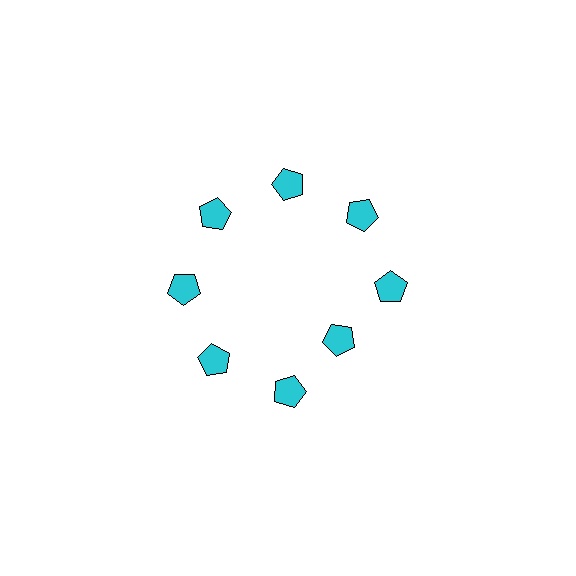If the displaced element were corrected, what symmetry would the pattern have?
It would have 8-fold rotational symmetry — the pattern would map onto itself every 45 degrees.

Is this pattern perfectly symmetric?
No. The 8 cyan pentagons are arranged in a ring, but one element near the 4 o'clock position is pulled inward toward the center, breaking the 8-fold rotational symmetry.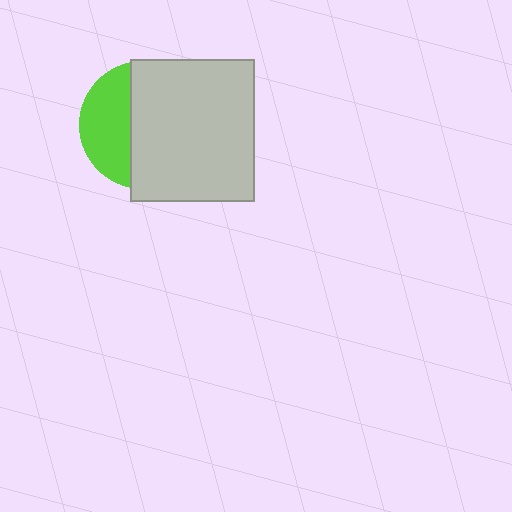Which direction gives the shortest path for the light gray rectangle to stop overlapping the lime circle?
Moving right gives the shortest separation.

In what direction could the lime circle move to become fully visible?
The lime circle could move left. That would shift it out from behind the light gray rectangle entirely.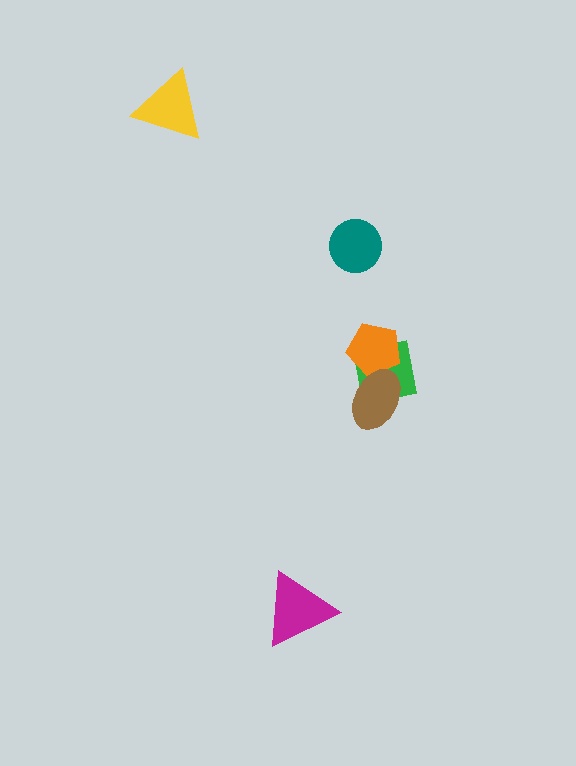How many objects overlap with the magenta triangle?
0 objects overlap with the magenta triangle.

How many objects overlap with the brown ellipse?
2 objects overlap with the brown ellipse.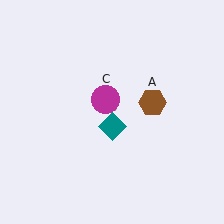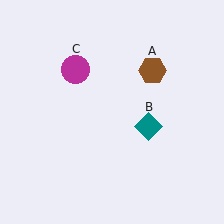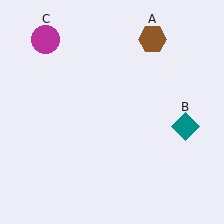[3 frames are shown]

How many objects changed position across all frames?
3 objects changed position: brown hexagon (object A), teal diamond (object B), magenta circle (object C).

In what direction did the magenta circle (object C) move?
The magenta circle (object C) moved up and to the left.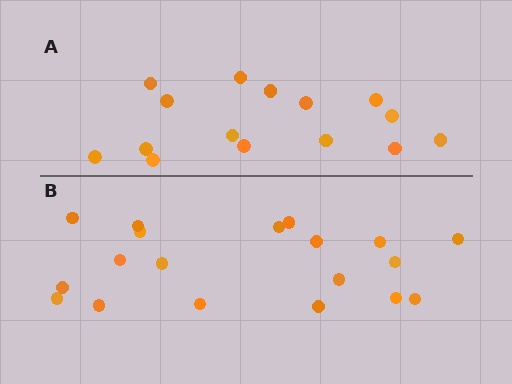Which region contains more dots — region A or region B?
Region B (the bottom region) has more dots.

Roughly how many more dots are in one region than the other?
Region B has about 4 more dots than region A.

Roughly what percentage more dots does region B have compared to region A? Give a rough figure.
About 25% more.